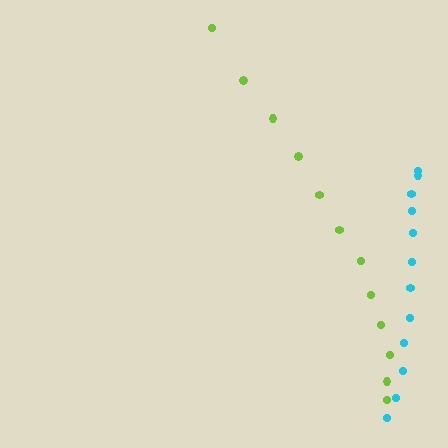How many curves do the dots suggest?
There are 2 distinct paths.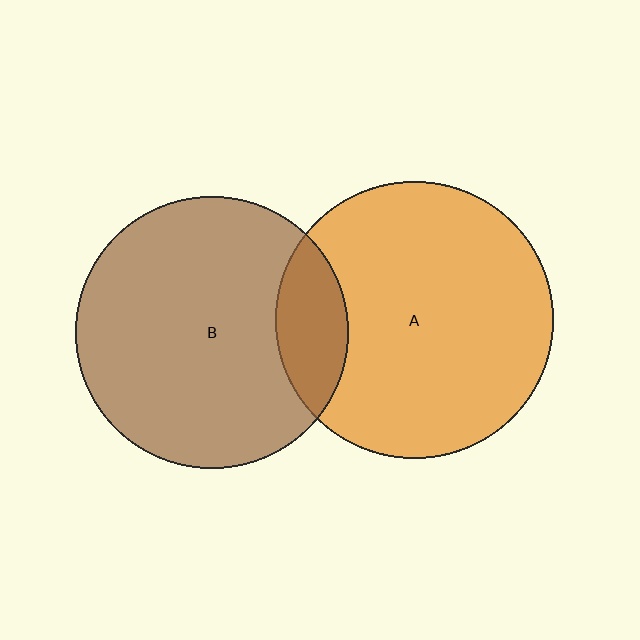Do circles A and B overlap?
Yes.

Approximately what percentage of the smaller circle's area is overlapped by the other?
Approximately 15%.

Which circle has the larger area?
Circle A (orange).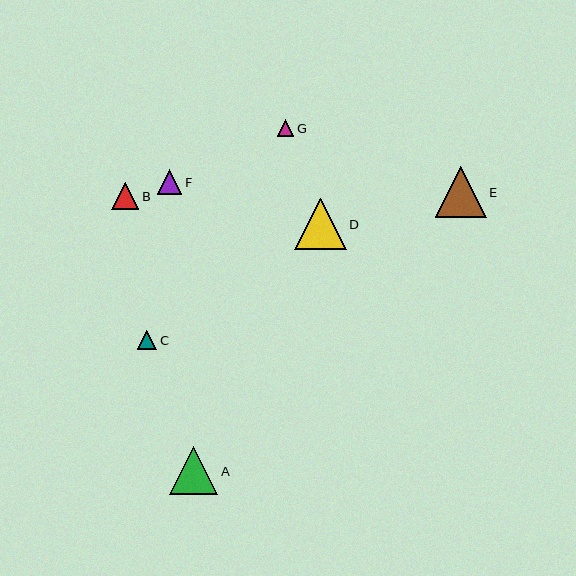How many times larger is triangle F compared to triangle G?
Triangle F is approximately 1.5 times the size of triangle G.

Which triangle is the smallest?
Triangle G is the smallest with a size of approximately 16 pixels.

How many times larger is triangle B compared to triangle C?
Triangle B is approximately 1.4 times the size of triangle C.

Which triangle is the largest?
Triangle D is the largest with a size of approximately 51 pixels.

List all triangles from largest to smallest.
From largest to smallest: D, E, A, B, F, C, G.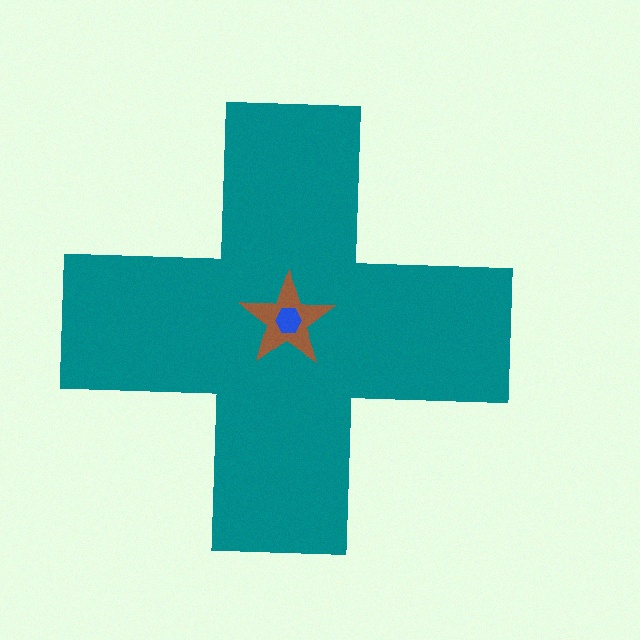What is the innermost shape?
The blue hexagon.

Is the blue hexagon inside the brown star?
Yes.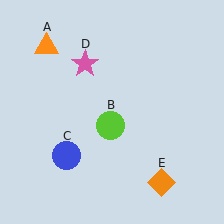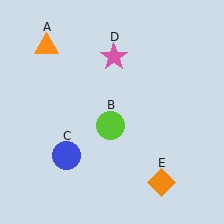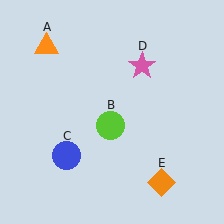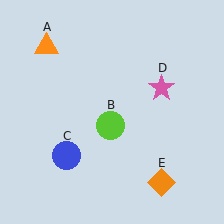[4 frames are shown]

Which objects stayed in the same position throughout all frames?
Orange triangle (object A) and lime circle (object B) and blue circle (object C) and orange diamond (object E) remained stationary.